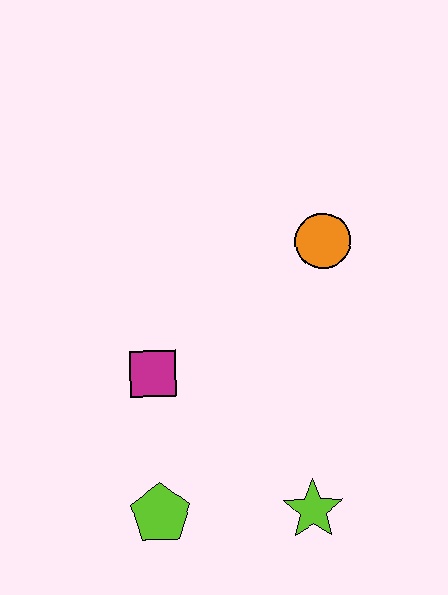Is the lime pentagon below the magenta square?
Yes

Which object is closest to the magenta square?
The lime pentagon is closest to the magenta square.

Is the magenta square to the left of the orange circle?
Yes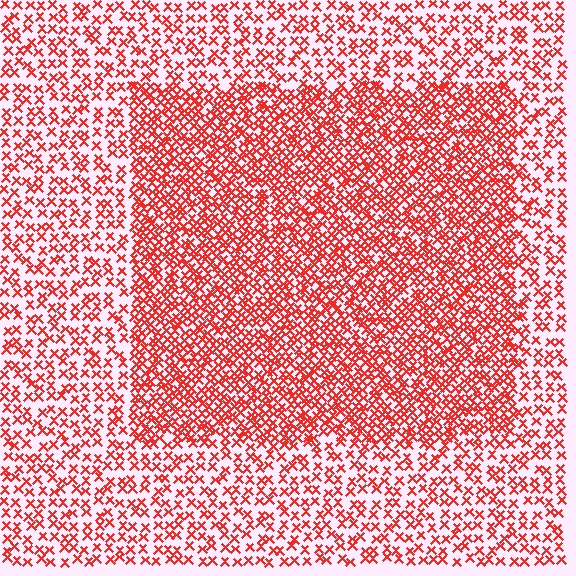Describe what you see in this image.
The image contains small red elements arranged at two different densities. A rectangle-shaped region is visible where the elements are more densely packed than the surrounding area.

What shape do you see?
I see a rectangle.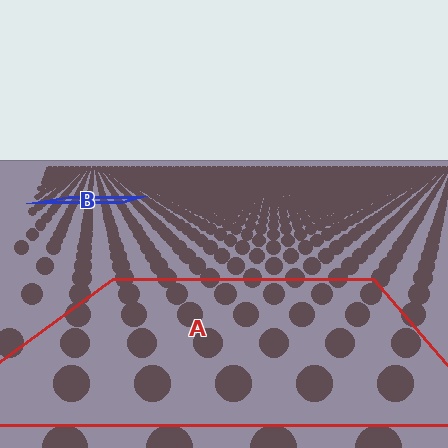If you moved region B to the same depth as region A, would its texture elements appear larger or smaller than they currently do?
They would appear larger. At a closer depth, the same texture elements are projected at a bigger on-screen size.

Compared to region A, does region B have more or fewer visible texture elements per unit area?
Region B has more texture elements per unit area — they are packed more densely because it is farther away.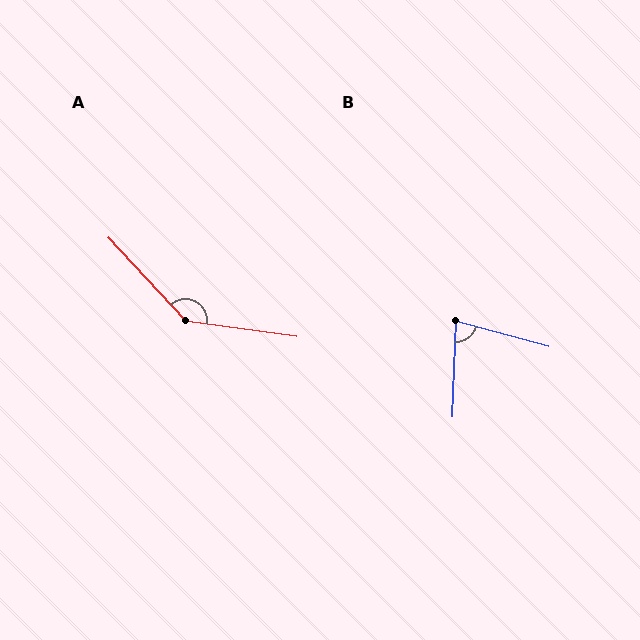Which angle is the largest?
A, at approximately 141 degrees.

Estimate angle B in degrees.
Approximately 77 degrees.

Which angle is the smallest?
B, at approximately 77 degrees.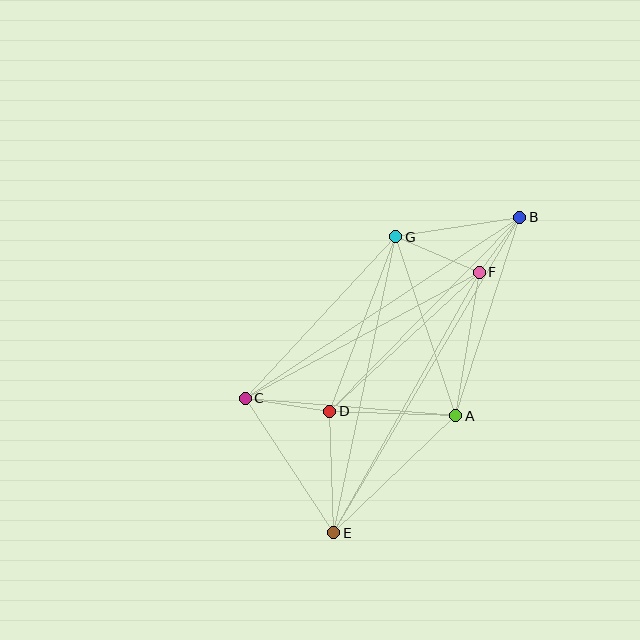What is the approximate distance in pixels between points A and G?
The distance between A and G is approximately 189 pixels.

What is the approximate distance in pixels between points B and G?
The distance between B and G is approximately 125 pixels.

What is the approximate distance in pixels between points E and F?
The distance between E and F is approximately 298 pixels.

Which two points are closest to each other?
Points B and F are closest to each other.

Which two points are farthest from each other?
Points B and E are farthest from each other.